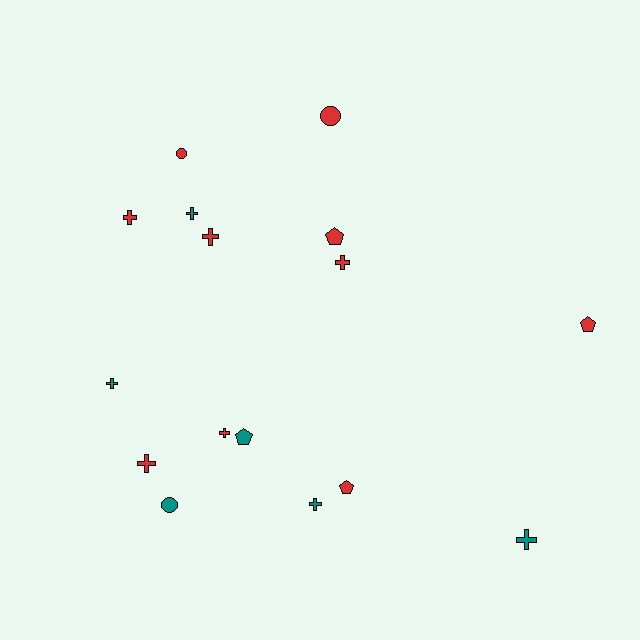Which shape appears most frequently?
Cross, with 9 objects.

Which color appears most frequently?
Red, with 10 objects.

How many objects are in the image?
There are 16 objects.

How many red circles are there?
There are 2 red circles.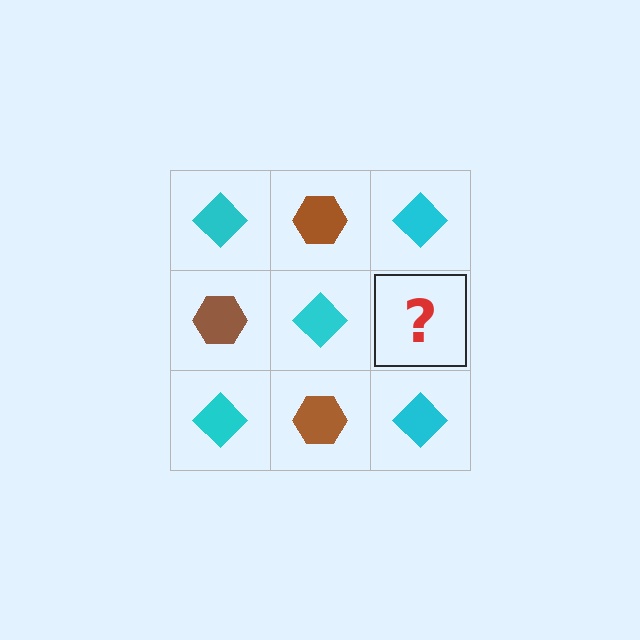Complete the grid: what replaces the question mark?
The question mark should be replaced with a brown hexagon.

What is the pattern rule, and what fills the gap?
The rule is that it alternates cyan diamond and brown hexagon in a checkerboard pattern. The gap should be filled with a brown hexagon.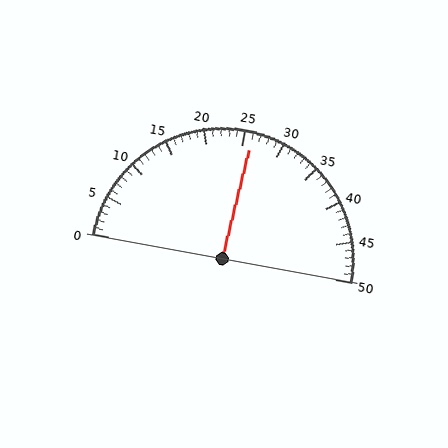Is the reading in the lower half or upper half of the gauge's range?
The reading is in the upper half of the range (0 to 50).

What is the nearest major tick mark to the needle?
The nearest major tick mark is 25.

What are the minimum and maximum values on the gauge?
The gauge ranges from 0 to 50.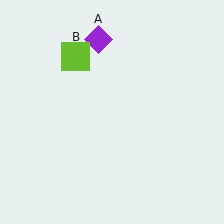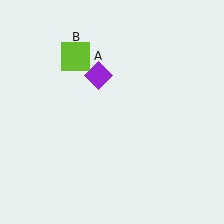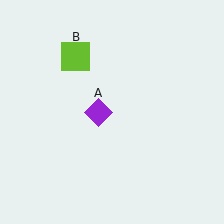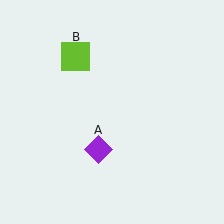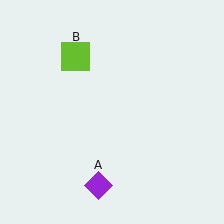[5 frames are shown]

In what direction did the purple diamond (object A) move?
The purple diamond (object A) moved down.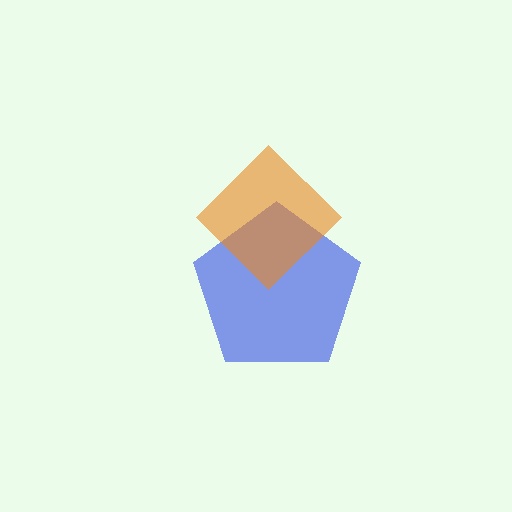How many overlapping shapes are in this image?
There are 2 overlapping shapes in the image.